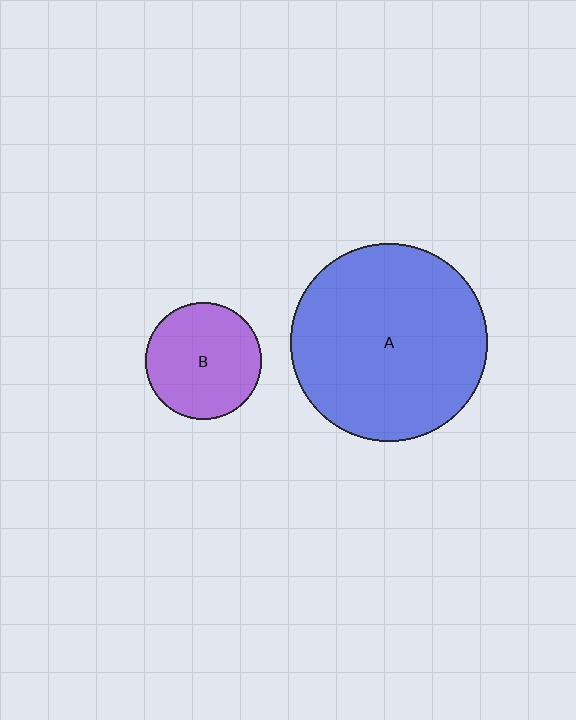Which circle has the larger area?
Circle A (blue).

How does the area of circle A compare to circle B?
Approximately 2.9 times.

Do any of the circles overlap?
No, none of the circles overlap.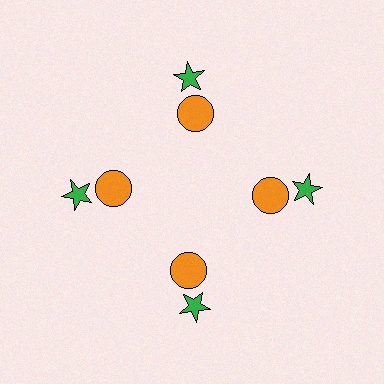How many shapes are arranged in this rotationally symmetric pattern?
There are 8 shapes, arranged in 4 groups of 2.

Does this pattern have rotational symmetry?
Yes, this pattern has 4-fold rotational symmetry. It looks the same after rotating 90 degrees around the center.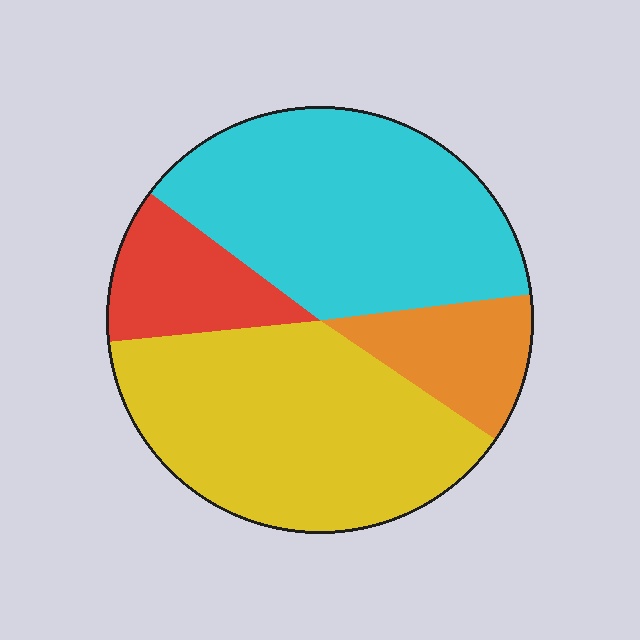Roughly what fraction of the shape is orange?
Orange takes up less than a quarter of the shape.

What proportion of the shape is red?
Red takes up about one eighth (1/8) of the shape.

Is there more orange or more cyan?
Cyan.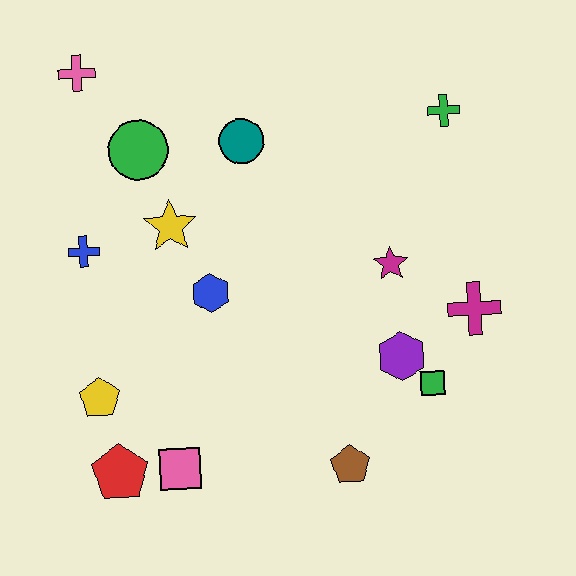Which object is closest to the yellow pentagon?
The red pentagon is closest to the yellow pentagon.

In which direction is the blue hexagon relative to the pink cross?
The blue hexagon is below the pink cross.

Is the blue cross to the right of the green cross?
No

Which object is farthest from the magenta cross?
The pink cross is farthest from the magenta cross.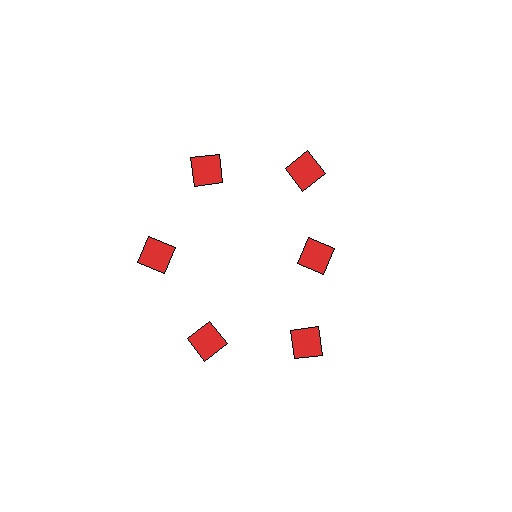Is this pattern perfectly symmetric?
No. The 6 red squares are arranged in a ring, but one element near the 3 o'clock position is pulled inward toward the center, breaking the 6-fold rotational symmetry.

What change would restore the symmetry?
The symmetry would be restored by moving it outward, back onto the ring so that all 6 squares sit at equal angles and equal distance from the center.